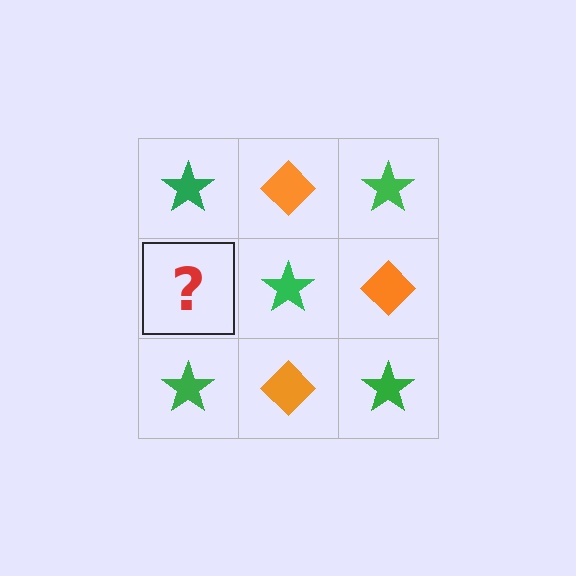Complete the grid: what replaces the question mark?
The question mark should be replaced with an orange diamond.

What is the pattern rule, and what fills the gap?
The rule is that it alternates green star and orange diamond in a checkerboard pattern. The gap should be filled with an orange diamond.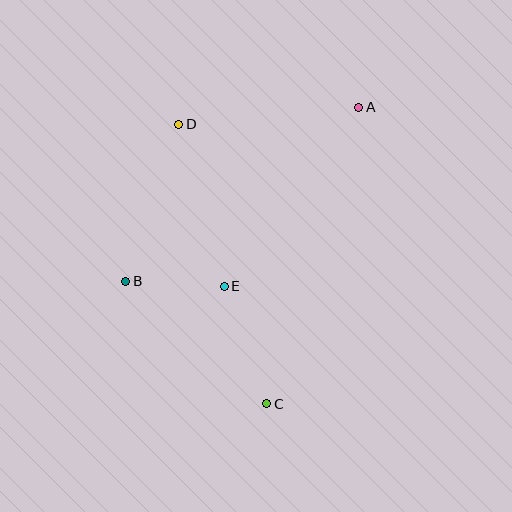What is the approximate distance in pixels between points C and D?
The distance between C and D is approximately 293 pixels.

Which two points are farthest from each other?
Points A and C are farthest from each other.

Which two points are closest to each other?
Points B and E are closest to each other.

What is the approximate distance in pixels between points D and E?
The distance between D and E is approximately 168 pixels.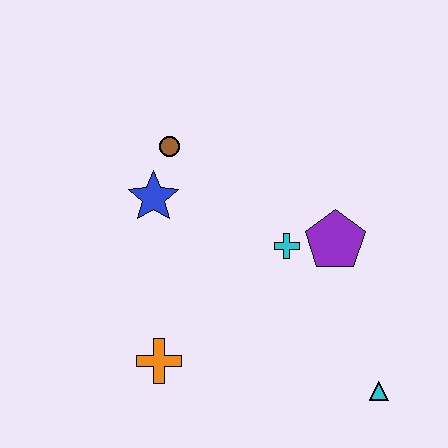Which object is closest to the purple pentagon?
The cyan cross is closest to the purple pentagon.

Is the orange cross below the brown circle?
Yes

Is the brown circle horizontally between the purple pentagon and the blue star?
Yes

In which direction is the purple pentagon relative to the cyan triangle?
The purple pentagon is above the cyan triangle.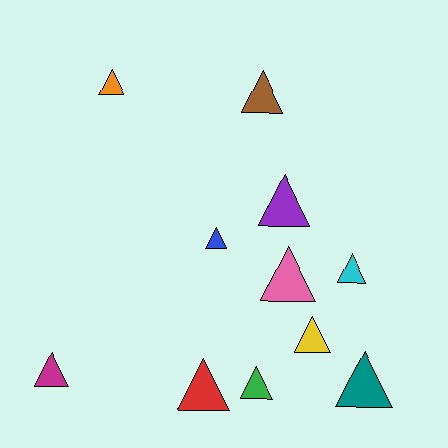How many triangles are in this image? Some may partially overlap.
There are 11 triangles.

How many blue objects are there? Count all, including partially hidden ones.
There is 1 blue object.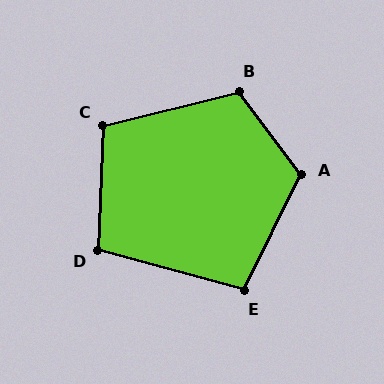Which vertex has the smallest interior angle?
E, at approximately 101 degrees.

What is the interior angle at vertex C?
Approximately 107 degrees (obtuse).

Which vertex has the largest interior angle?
A, at approximately 117 degrees.